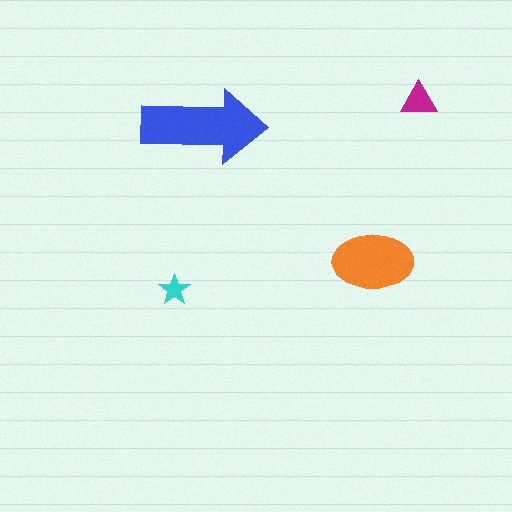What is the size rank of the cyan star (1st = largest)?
4th.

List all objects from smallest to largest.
The cyan star, the magenta triangle, the orange ellipse, the blue arrow.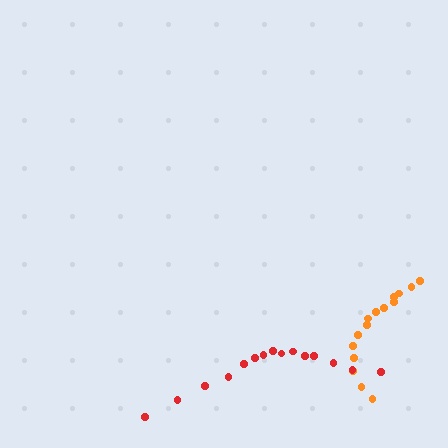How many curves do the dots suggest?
There are 2 distinct paths.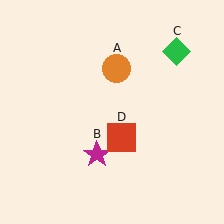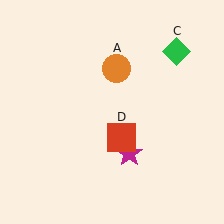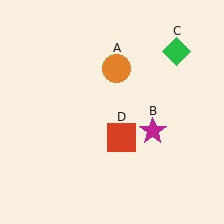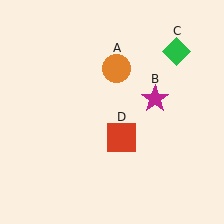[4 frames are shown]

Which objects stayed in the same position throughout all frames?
Orange circle (object A) and green diamond (object C) and red square (object D) remained stationary.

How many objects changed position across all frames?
1 object changed position: magenta star (object B).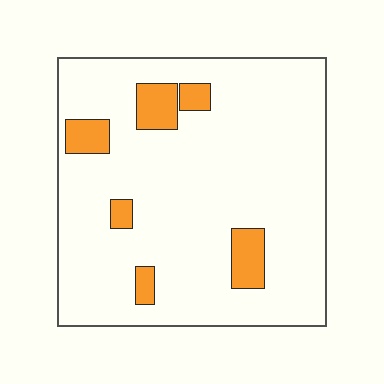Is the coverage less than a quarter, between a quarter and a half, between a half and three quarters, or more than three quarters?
Less than a quarter.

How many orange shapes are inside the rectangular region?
6.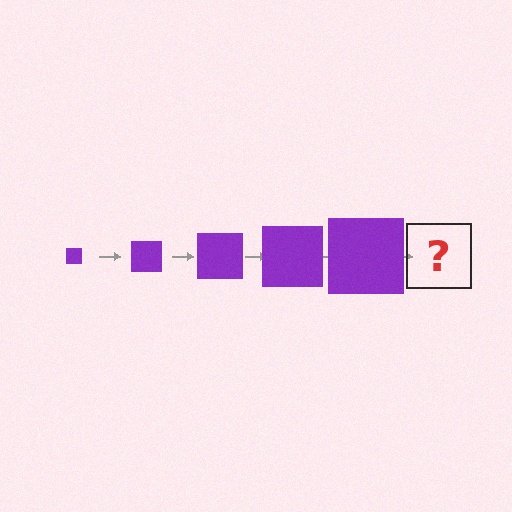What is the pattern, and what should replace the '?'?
The pattern is that the square gets progressively larger each step. The '?' should be a purple square, larger than the previous one.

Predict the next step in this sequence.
The next step is a purple square, larger than the previous one.